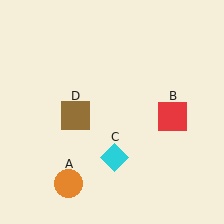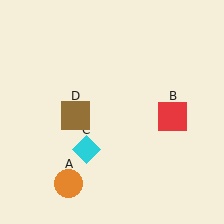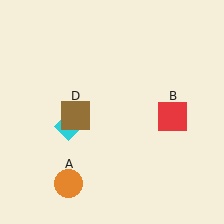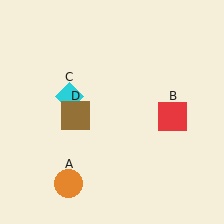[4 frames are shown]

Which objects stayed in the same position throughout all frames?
Orange circle (object A) and red square (object B) and brown square (object D) remained stationary.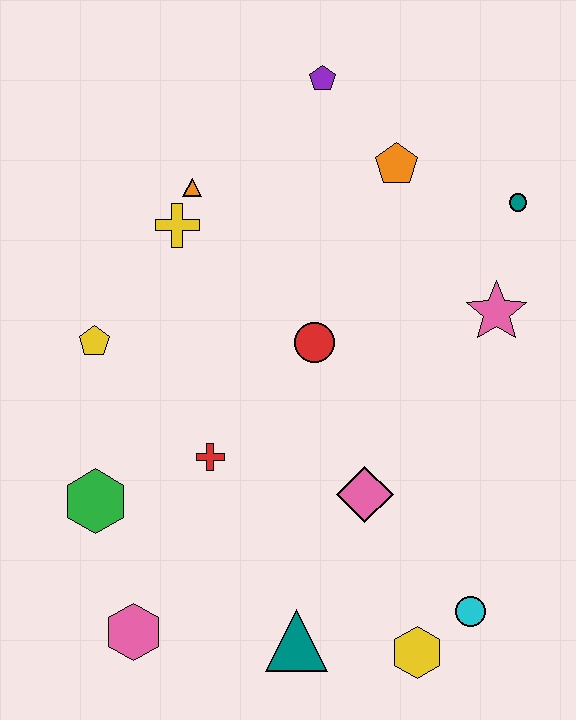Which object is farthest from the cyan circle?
The purple pentagon is farthest from the cyan circle.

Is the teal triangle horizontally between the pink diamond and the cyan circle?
No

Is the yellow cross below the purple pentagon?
Yes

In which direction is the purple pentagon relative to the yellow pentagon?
The purple pentagon is above the yellow pentagon.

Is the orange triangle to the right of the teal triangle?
No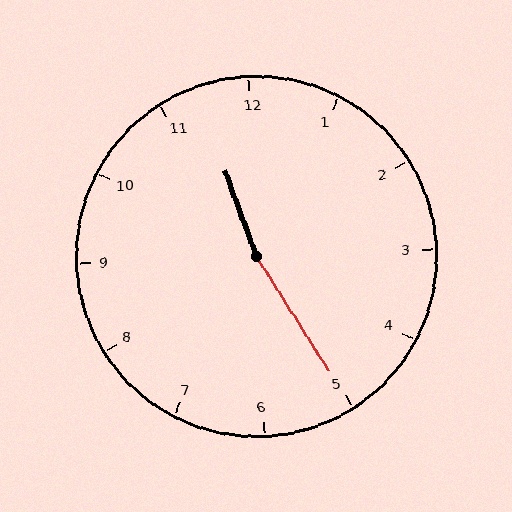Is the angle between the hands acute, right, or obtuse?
It is obtuse.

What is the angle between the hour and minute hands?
Approximately 168 degrees.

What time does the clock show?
11:25.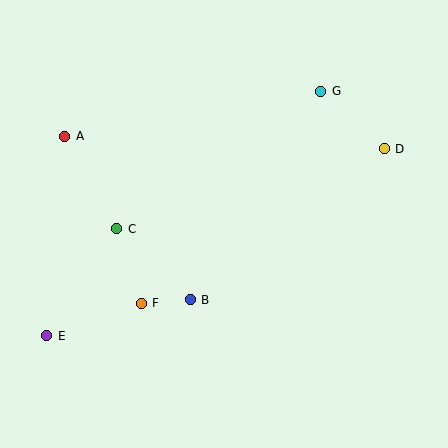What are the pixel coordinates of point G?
Point G is at (321, 91).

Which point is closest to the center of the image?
Point B at (190, 300) is closest to the center.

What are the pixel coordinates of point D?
Point D is at (384, 149).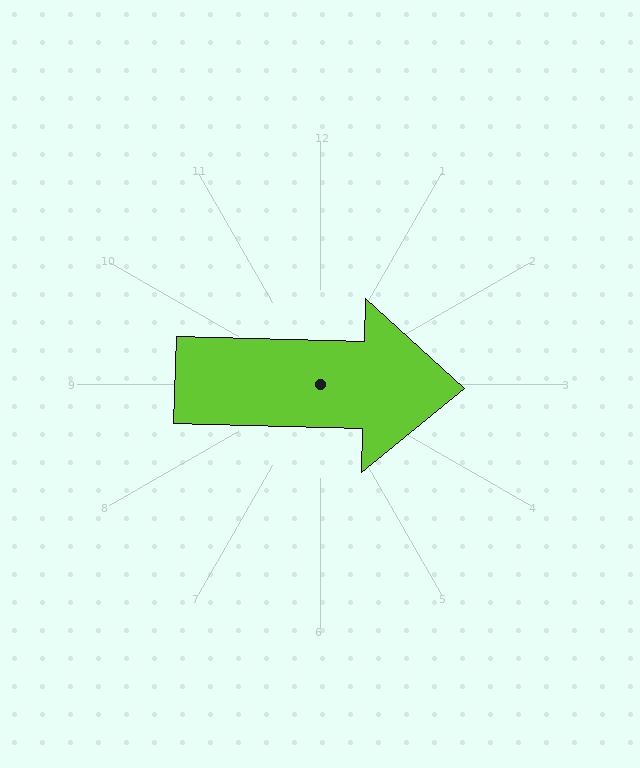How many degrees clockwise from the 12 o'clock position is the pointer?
Approximately 92 degrees.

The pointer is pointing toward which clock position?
Roughly 3 o'clock.